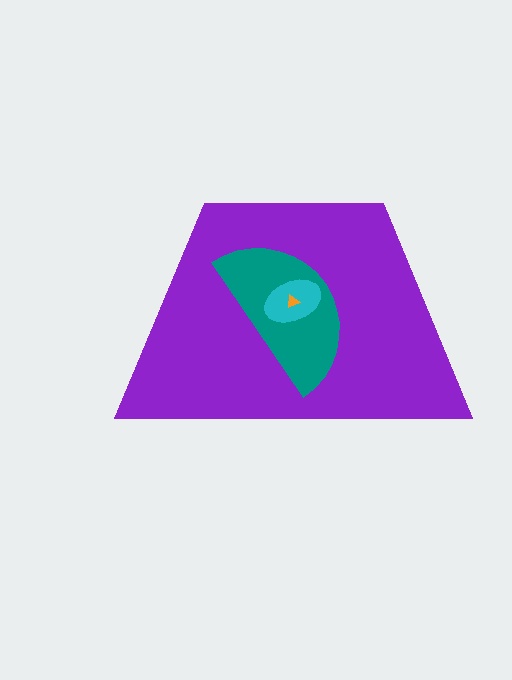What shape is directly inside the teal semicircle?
The cyan ellipse.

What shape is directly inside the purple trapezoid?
The teal semicircle.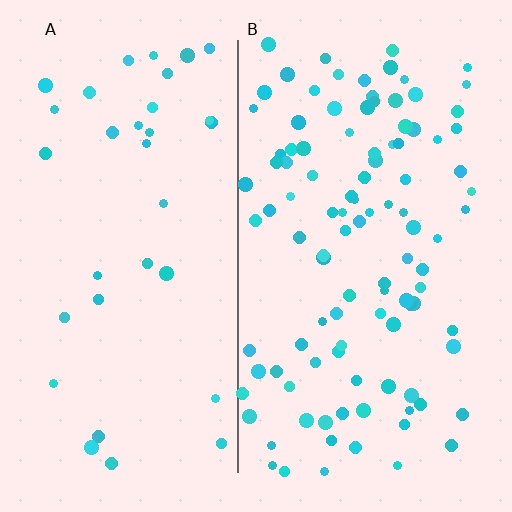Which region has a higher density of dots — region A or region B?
B (the right).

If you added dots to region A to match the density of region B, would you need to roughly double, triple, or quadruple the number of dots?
Approximately triple.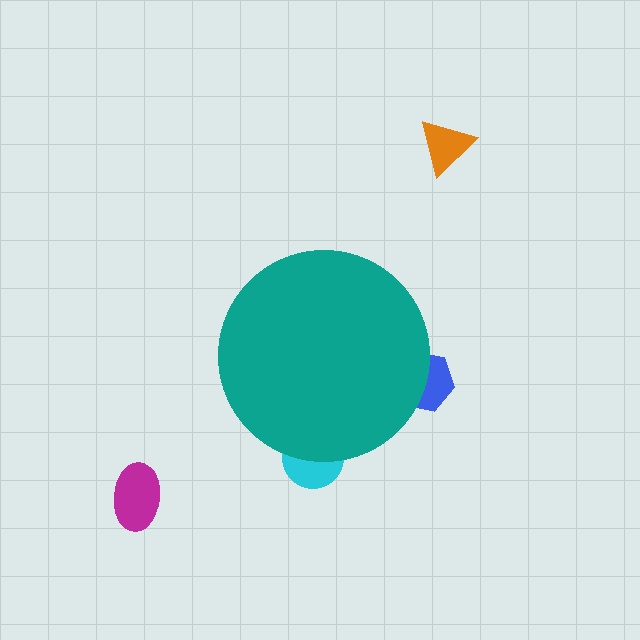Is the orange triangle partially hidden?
No, the orange triangle is fully visible.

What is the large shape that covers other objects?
A teal circle.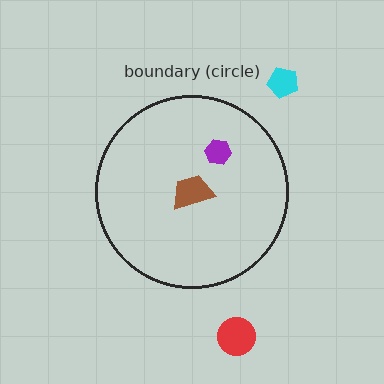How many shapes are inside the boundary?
2 inside, 2 outside.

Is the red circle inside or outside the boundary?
Outside.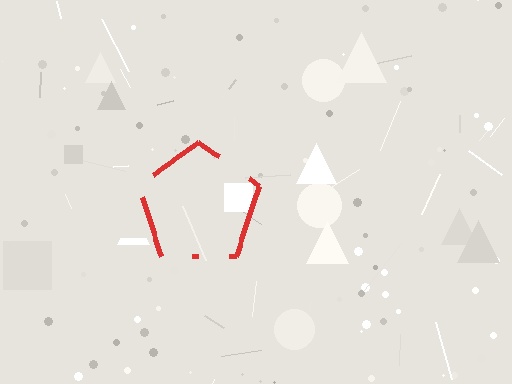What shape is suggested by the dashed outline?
The dashed outline suggests a pentagon.